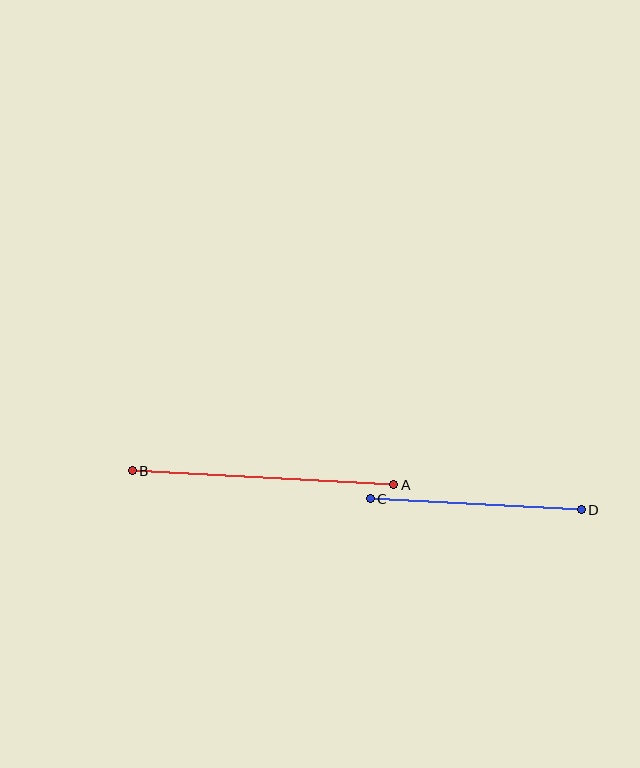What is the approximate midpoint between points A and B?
The midpoint is at approximately (263, 478) pixels.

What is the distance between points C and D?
The distance is approximately 211 pixels.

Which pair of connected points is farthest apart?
Points A and B are farthest apart.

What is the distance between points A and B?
The distance is approximately 262 pixels.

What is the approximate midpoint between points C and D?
The midpoint is at approximately (476, 504) pixels.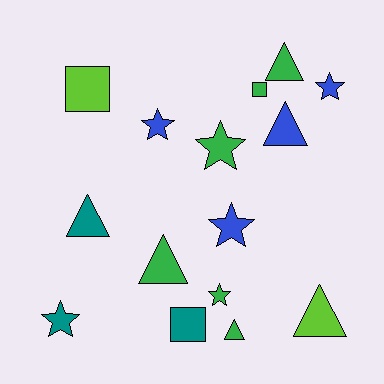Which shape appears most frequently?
Star, with 6 objects.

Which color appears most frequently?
Green, with 6 objects.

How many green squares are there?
There is 1 green square.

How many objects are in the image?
There are 15 objects.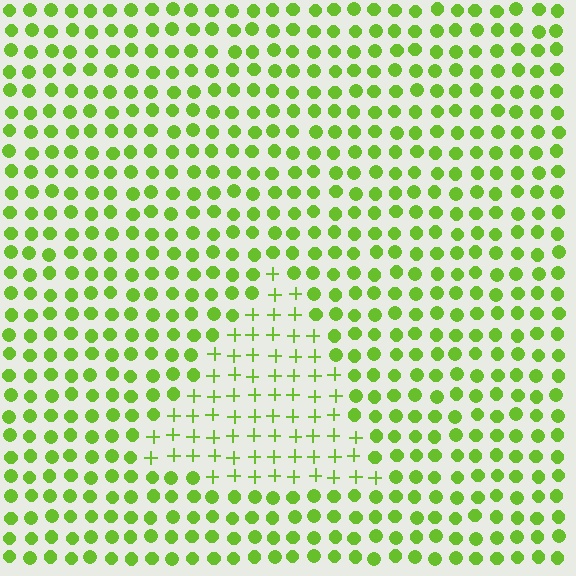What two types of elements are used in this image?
The image uses plus signs inside the triangle region and circles outside it.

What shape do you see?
I see a triangle.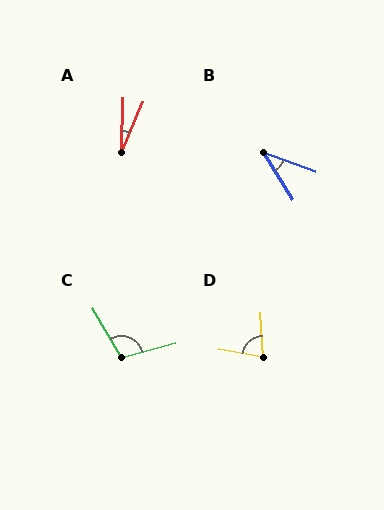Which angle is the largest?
C, at approximately 105 degrees.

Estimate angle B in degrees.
Approximately 38 degrees.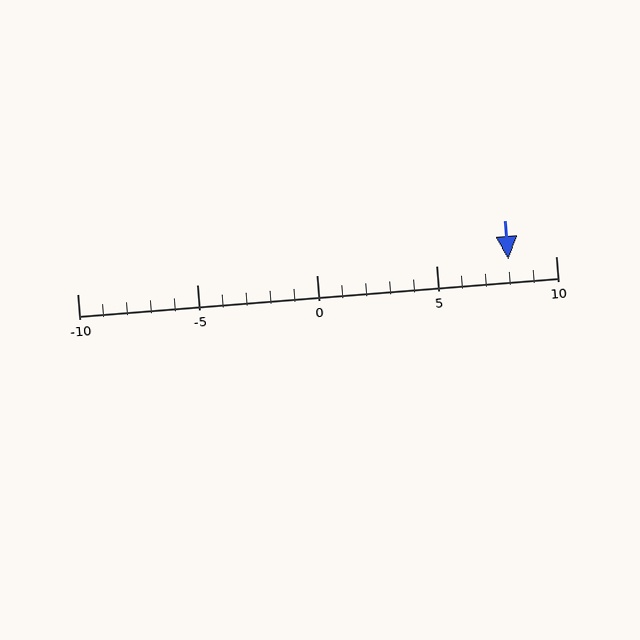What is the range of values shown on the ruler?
The ruler shows values from -10 to 10.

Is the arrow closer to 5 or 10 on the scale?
The arrow is closer to 10.